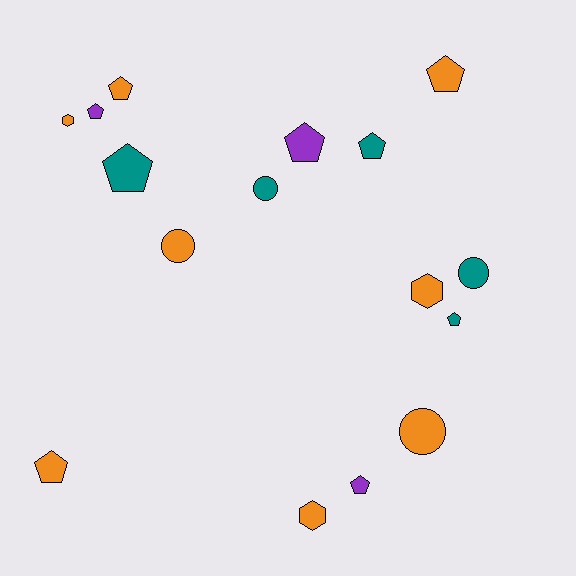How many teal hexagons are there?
There are no teal hexagons.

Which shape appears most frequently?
Pentagon, with 9 objects.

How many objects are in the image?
There are 16 objects.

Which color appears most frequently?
Orange, with 8 objects.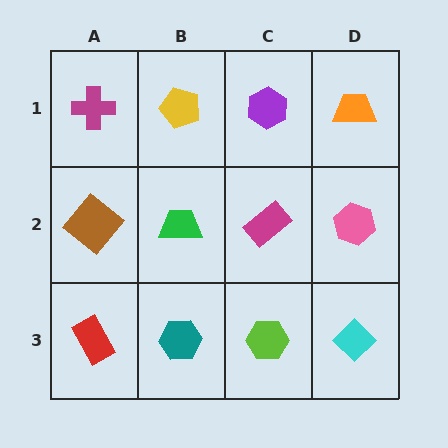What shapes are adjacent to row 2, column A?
A magenta cross (row 1, column A), a red rectangle (row 3, column A), a green trapezoid (row 2, column B).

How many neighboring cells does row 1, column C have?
3.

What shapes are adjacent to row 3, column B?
A green trapezoid (row 2, column B), a red rectangle (row 3, column A), a lime hexagon (row 3, column C).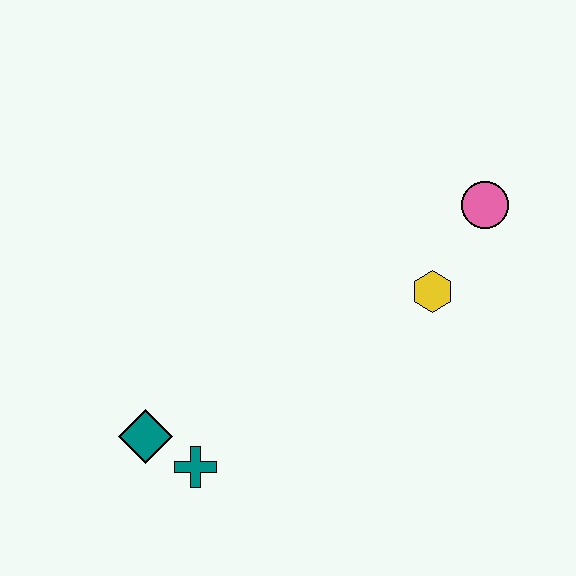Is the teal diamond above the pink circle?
No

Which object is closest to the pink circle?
The yellow hexagon is closest to the pink circle.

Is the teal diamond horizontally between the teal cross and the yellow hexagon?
No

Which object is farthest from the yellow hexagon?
The teal diamond is farthest from the yellow hexagon.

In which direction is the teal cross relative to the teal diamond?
The teal cross is to the right of the teal diamond.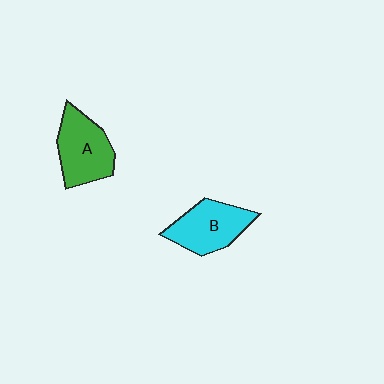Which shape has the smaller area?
Shape B (cyan).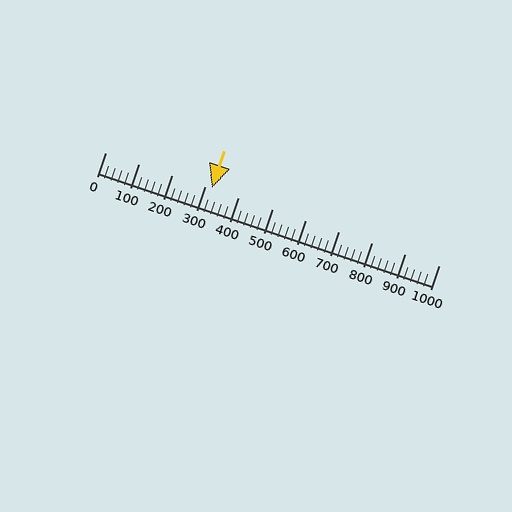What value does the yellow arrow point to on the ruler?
The yellow arrow points to approximately 320.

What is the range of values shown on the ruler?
The ruler shows values from 0 to 1000.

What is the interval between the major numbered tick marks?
The major tick marks are spaced 100 units apart.